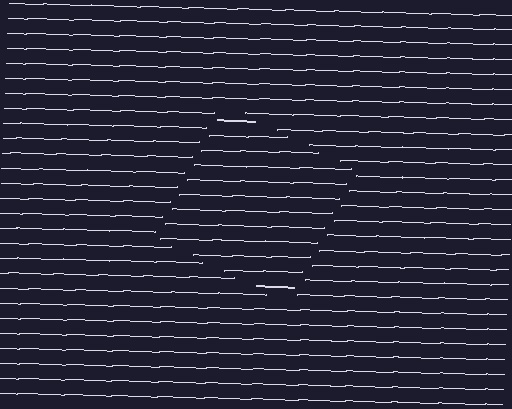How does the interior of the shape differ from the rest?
The interior of the shape contains the same grating, shifted by half a period — the contour is defined by the phase discontinuity where line-ends from the inner and outer gratings abut.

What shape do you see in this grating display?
An illusory square. The interior of the shape contains the same grating, shifted by half a period — the contour is defined by the phase discontinuity where line-ends from the inner and outer gratings abut.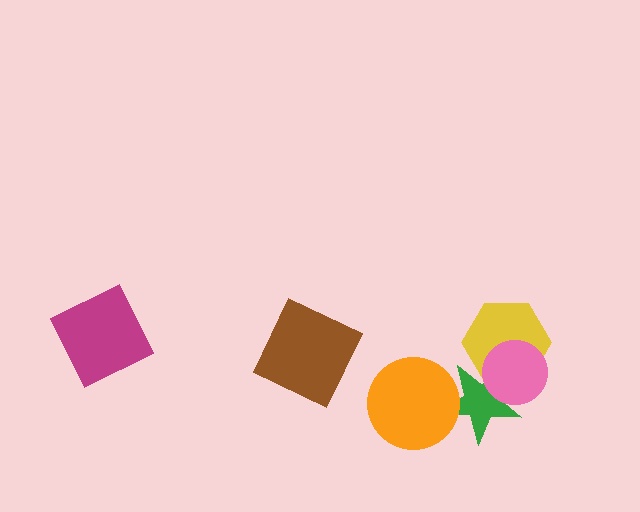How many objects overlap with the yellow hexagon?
2 objects overlap with the yellow hexagon.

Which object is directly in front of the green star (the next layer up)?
The orange circle is directly in front of the green star.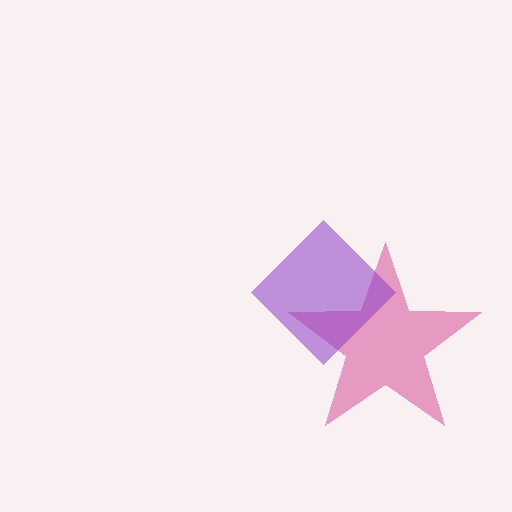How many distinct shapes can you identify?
There are 2 distinct shapes: a pink star, a purple diamond.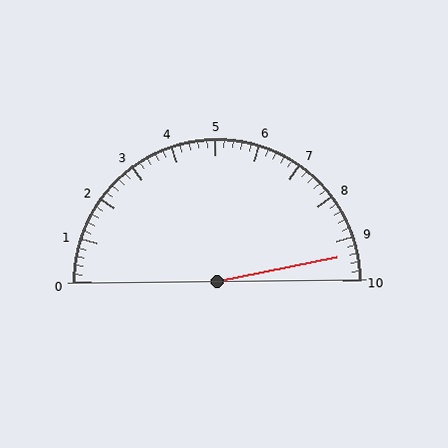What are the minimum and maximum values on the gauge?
The gauge ranges from 0 to 10.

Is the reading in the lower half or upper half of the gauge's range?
The reading is in the upper half of the range (0 to 10).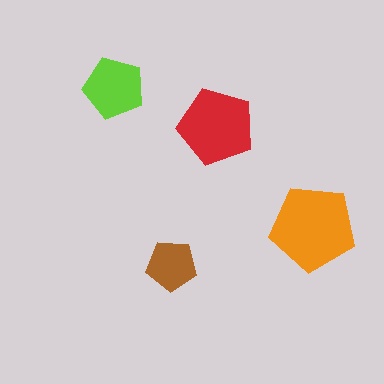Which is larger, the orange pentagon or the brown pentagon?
The orange one.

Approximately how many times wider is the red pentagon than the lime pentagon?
About 1.5 times wider.